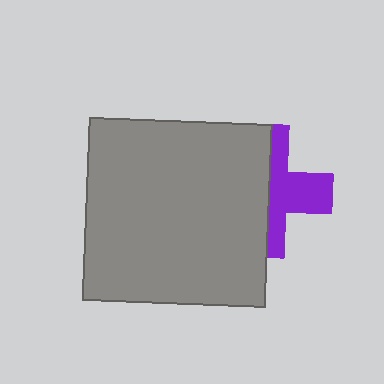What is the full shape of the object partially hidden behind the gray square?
The partially hidden object is a purple cross.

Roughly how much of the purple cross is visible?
About half of it is visible (roughly 46%).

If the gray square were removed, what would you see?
You would see the complete purple cross.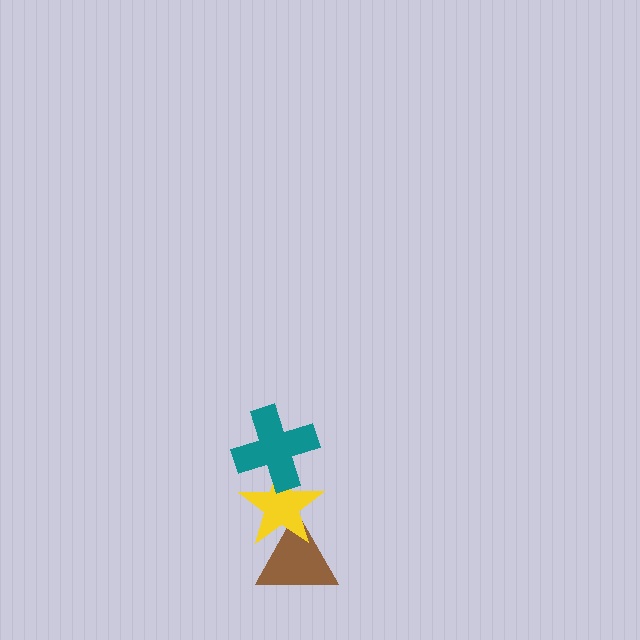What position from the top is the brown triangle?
The brown triangle is 3rd from the top.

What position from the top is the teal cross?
The teal cross is 1st from the top.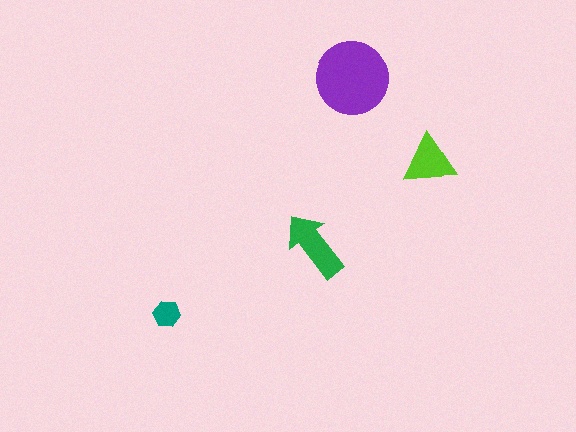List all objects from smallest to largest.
The teal hexagon, the lime triangle, the green arrow, the purple circle.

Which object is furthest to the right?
The lime triangle is rightmost.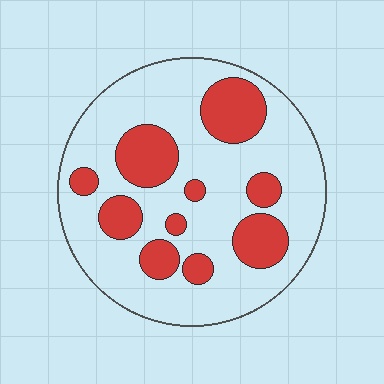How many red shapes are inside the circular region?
10.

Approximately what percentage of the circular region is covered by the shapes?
Approximately 25%.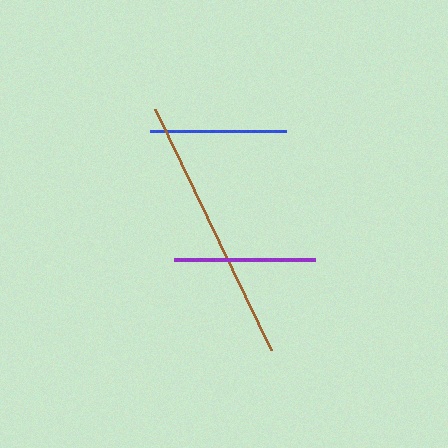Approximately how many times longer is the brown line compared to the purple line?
The brown line is approximately 1.9 times the length of the purple line.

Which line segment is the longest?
The brown line is the longest at approximately 268 pixels.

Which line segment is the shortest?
The blue line is the shortest at approximately 136 pixels.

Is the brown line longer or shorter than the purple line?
The brown line is longer than the purple line.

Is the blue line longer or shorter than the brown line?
The brown line is longer than the blue line.